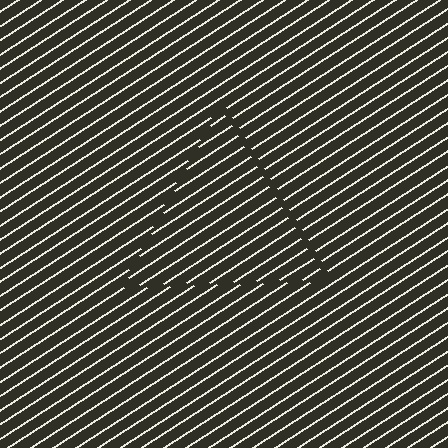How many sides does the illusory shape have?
3 sides — the line-ends trace a triangle.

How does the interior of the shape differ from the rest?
The interior of the shape contains the same grating, shifted by half a period — the contour is defined by the phase discontinuity where line-ends from the inner and outer gratings abut.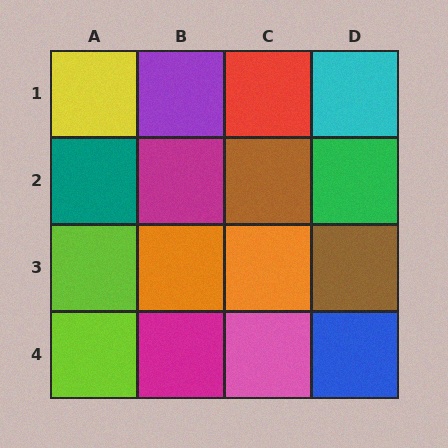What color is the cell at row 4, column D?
Blue.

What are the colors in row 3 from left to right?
Lime, orange, orange, brown.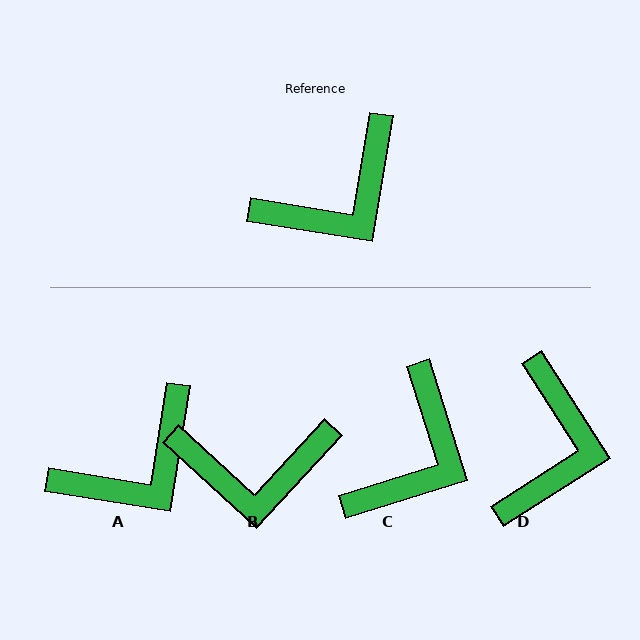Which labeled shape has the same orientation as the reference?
A.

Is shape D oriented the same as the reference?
No, it is off by about 42 degrees.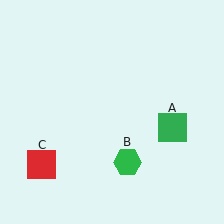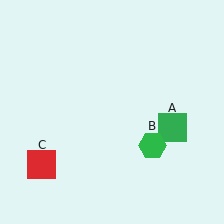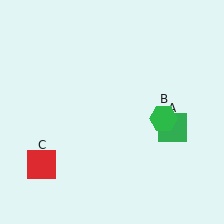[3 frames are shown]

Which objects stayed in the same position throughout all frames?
Green square (object A) and red square (object C) remained stationary.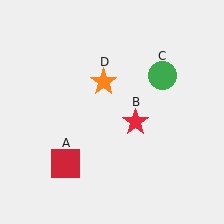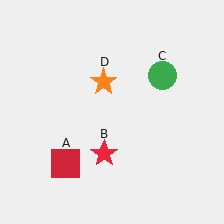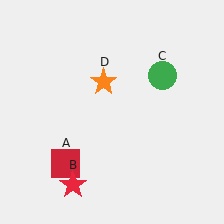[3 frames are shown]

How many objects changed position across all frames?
1 object changed position: red star (object B).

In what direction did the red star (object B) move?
The red star (object B) moved down and to the left.